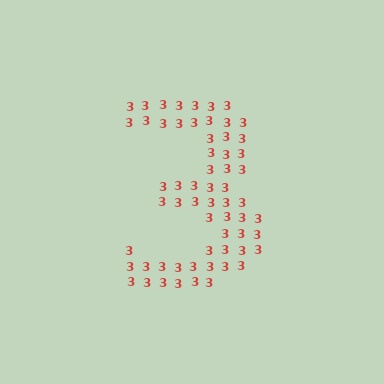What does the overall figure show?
The overall figure shows the digit 3.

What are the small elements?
The small elements are digit 3's.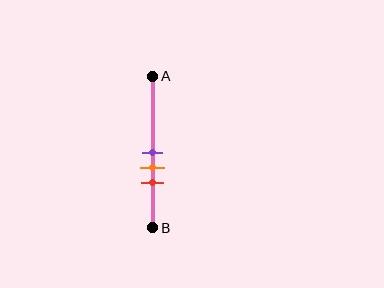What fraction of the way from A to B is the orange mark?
The orange mark is approximately 60% (0.6) of the way from A to B.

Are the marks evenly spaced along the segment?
Yes, the marks are approximately evenly spaced.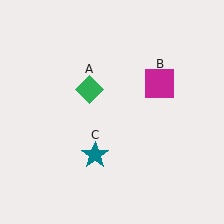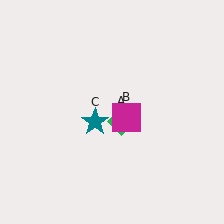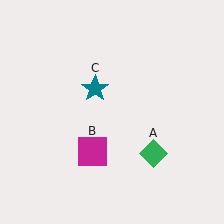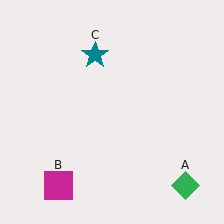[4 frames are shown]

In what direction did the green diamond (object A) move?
The green diamond (object A) moved down and to the right.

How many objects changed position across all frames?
3 objects changed position: green diamond (object A), magenta square (object B), teal star (object C).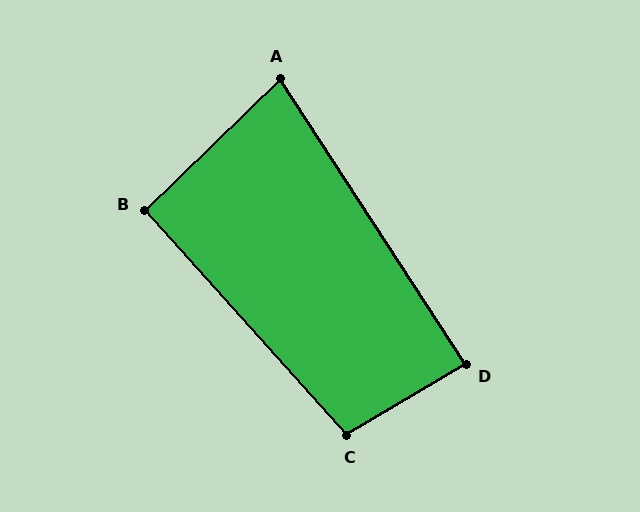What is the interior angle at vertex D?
Approximately 88 degrees (approximately right).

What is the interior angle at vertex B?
Approximately 92 degrees (approximately right).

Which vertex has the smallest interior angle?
A, at approximately 79 degrees.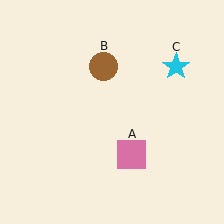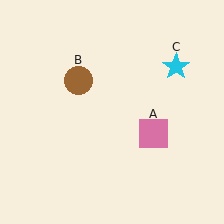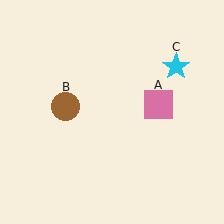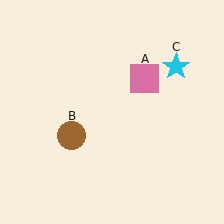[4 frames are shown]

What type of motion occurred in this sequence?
The pink square (object A), brown circle (object B) rotated counterclockwise around the center of the scene.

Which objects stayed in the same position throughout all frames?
Cyan star (object C) remained stationary.